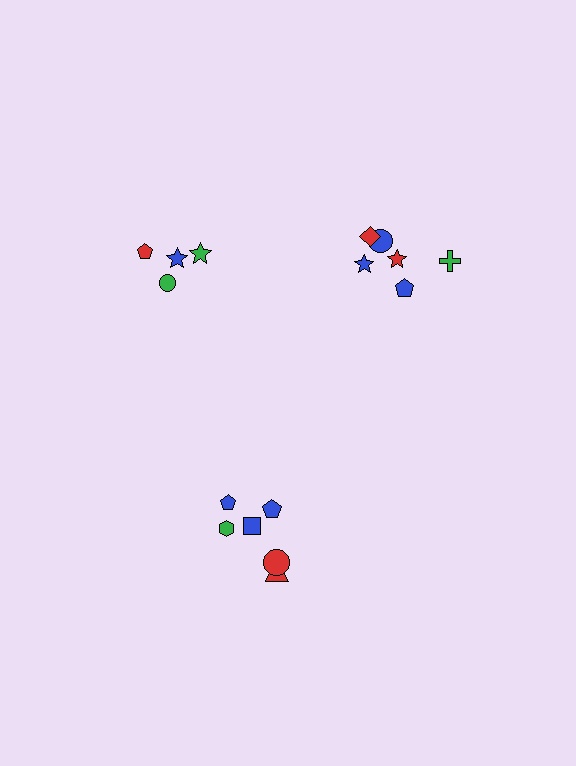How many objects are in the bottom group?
There are 6 objects.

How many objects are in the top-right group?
There are 6 objects.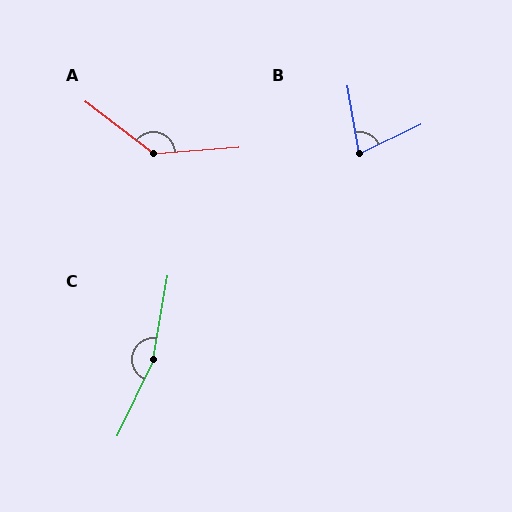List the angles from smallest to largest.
B (75°), A (138°), C (164°).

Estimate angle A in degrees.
Approximately 138 degrees.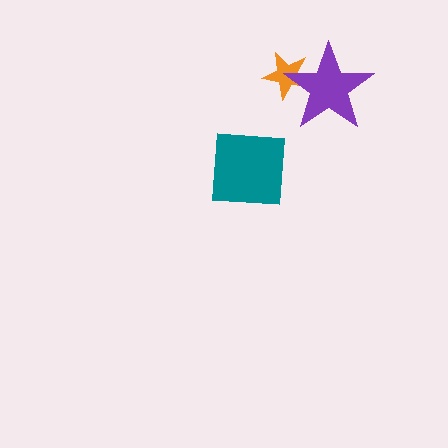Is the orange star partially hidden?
Yes, it is partially covered by another shape.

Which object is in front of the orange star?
The purple star is in front of the orange star.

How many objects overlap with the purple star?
1 object overlaps with the purple star.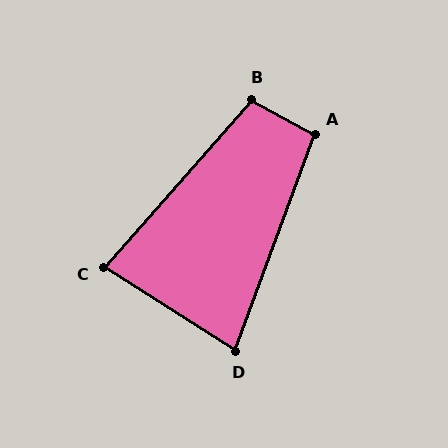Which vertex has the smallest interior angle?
D, at approximately 78 degrees.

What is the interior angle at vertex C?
Approximately 81 degrees (acute).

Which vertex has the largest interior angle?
B, at approximately 102 degrees.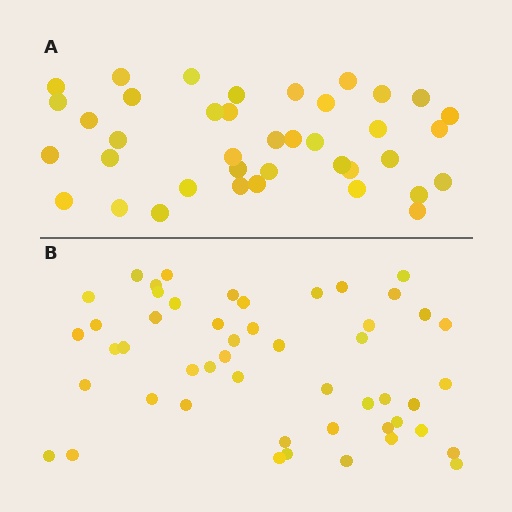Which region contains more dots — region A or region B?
Region B (the bottom region) has more dots.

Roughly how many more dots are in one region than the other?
Region B has roughly 12 or so more dots than region A.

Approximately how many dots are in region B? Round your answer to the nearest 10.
About 50 dots.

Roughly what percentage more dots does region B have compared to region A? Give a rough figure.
About 30% more.